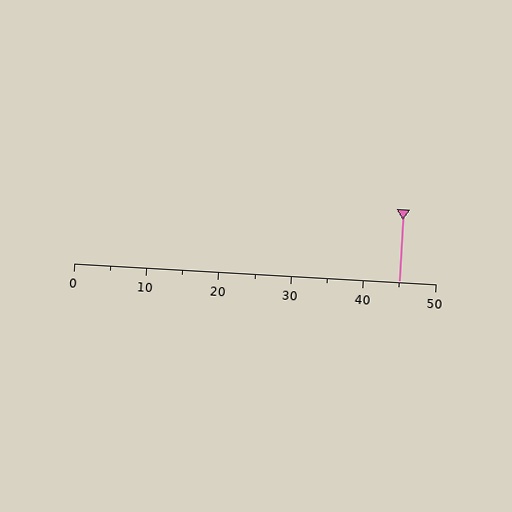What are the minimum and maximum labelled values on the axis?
The axis runs from 0 to 50.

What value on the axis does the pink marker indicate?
The marker indicates approximately 45.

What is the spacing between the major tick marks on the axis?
The major ticks are spaced 10 apart.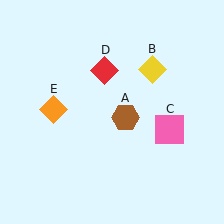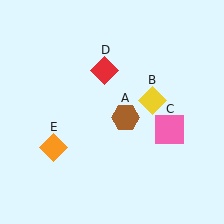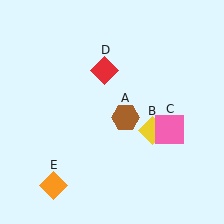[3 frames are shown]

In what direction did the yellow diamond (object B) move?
The yellow diamond (object B) moved down.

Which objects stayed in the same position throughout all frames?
Brown hexagon (object A) and pink square (object C) and red diamond (object D) remained stationary.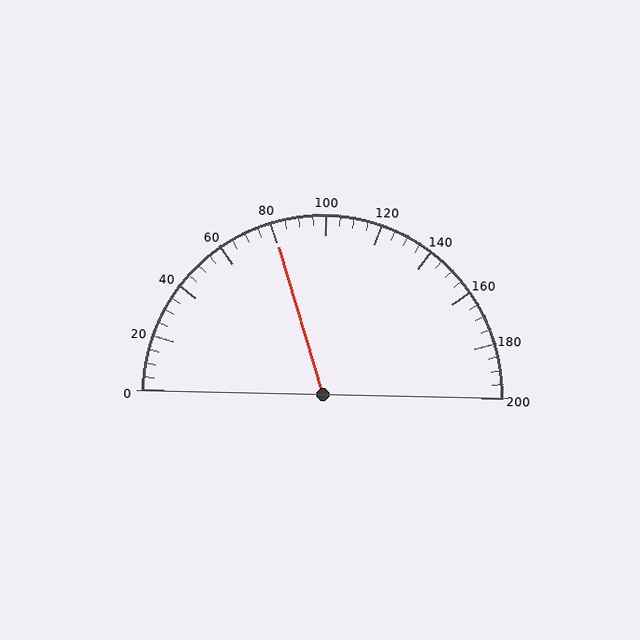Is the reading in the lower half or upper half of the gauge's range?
The reading is in the lower half of the range (0 to 200).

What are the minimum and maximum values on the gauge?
The gauge ranges from 0 to 200.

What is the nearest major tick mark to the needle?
The nearest major tick mark is 80.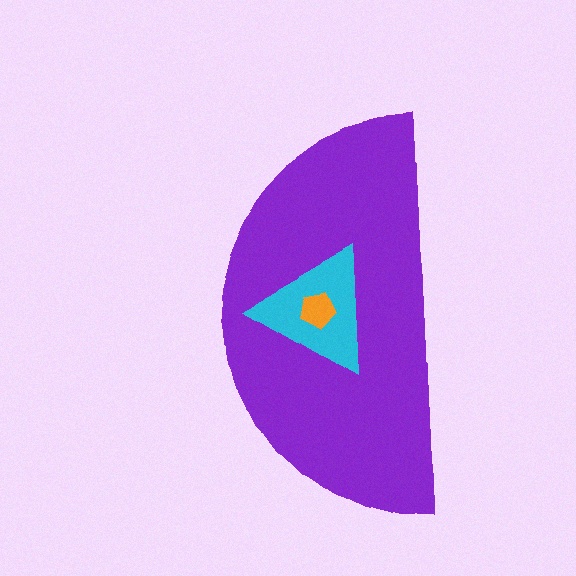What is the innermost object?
The orange pentagon.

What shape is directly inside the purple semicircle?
The cyan triangle.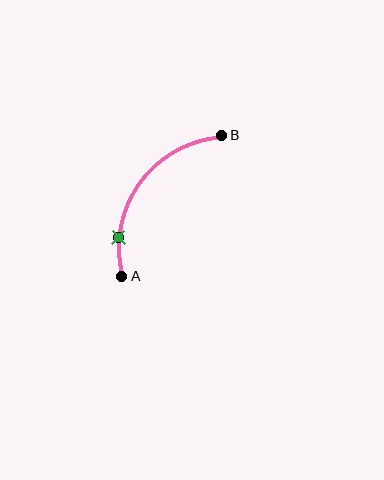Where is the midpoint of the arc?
The arc midpoint is the point on the curve farthest from the straight line joining A and B. It sits above and to the left of that line.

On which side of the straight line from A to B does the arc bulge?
The arc bulges above and to the left of the straight line connecting A and B.